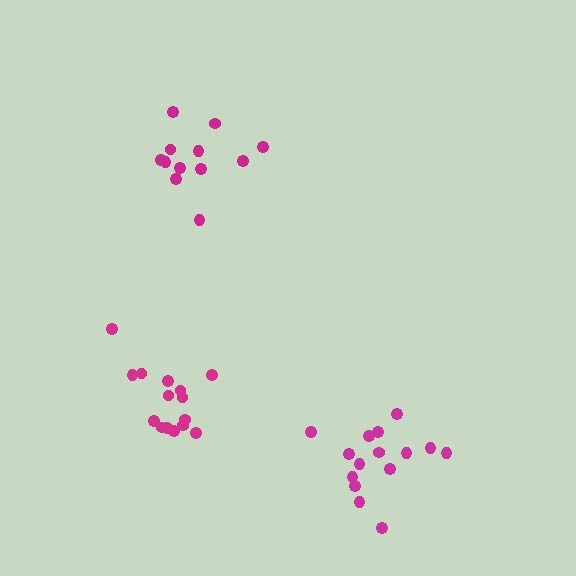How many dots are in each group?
Group 1: 15 dots, Group 2: 12 dots, Group 3: 15 dots (42 total).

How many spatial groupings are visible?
There are 3 spatial groupings.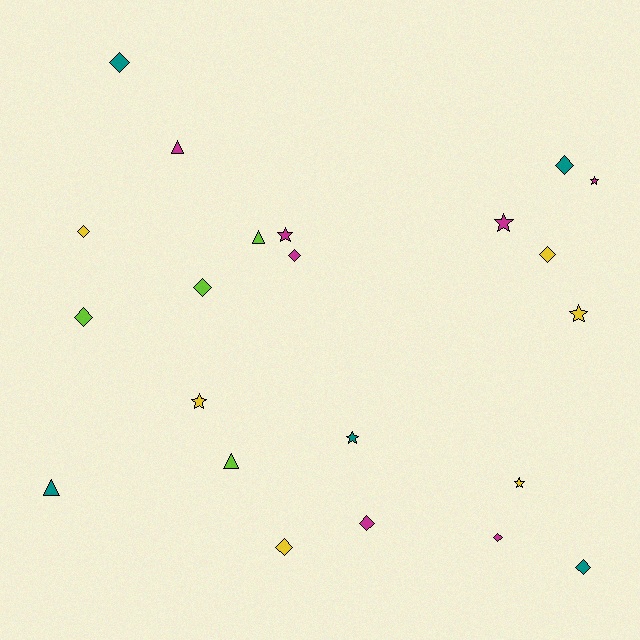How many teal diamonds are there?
There are 3 teal diamonds.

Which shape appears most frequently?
Diamond, with 11 objects.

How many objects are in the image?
There are 22 objects.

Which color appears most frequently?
Magenta, with 7 objects.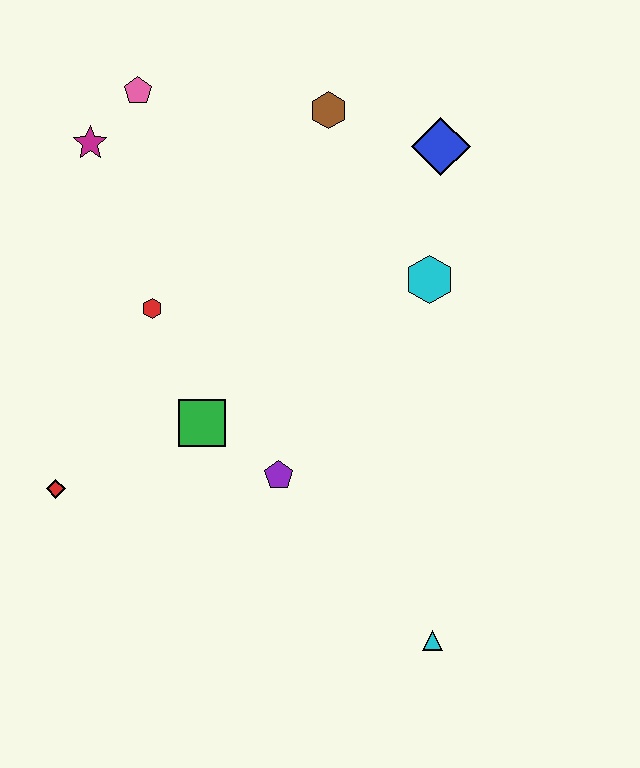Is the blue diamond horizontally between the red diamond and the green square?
No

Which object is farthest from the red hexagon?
The cyan triangle is farthest from the red hexagon.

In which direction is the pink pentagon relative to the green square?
The pink pentagon is above the green square.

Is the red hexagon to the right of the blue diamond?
No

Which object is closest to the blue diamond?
The brown hexagon is closest to the blue diamond.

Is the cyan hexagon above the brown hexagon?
No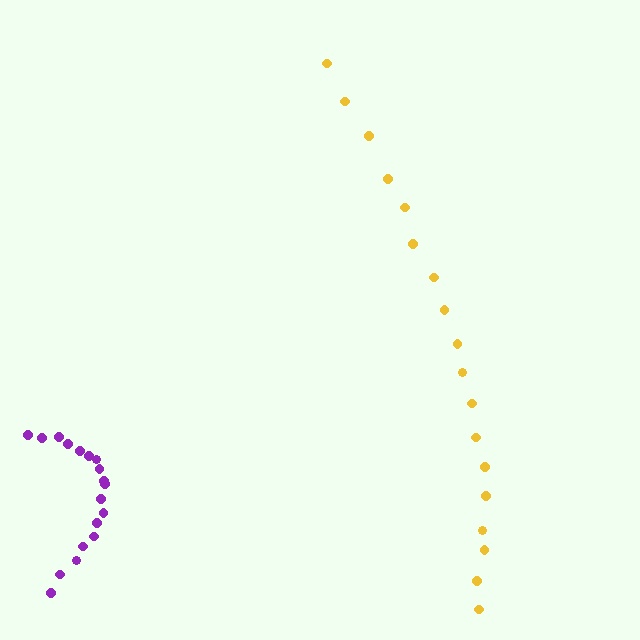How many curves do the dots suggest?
There are 2 distinct paths.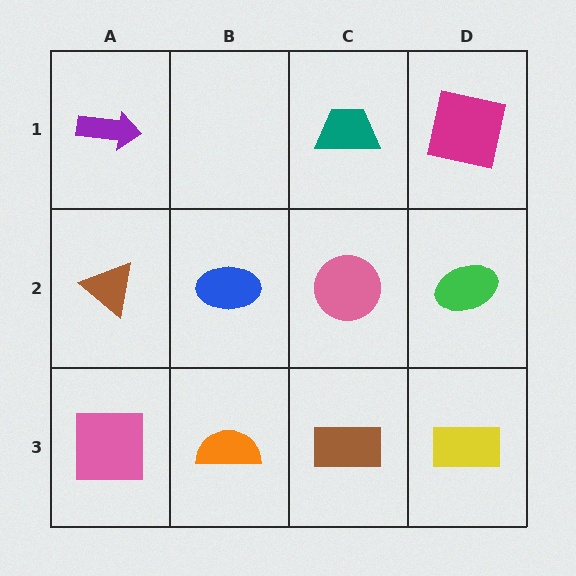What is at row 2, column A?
A brown triangle.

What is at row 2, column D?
A green ellipse.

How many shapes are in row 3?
4 shapes.